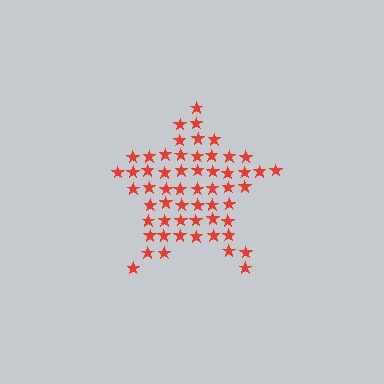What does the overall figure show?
The overall figure shows a star.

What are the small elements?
The small elements are stars.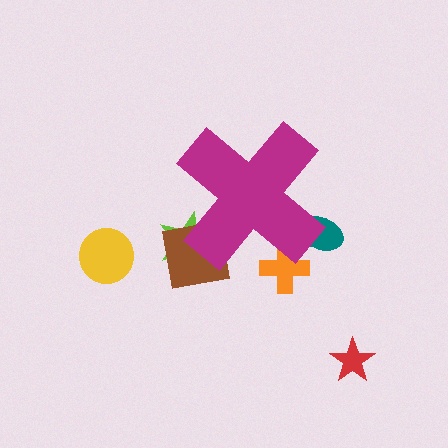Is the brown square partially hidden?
Yes, the brown square is partially hidden behind the magenta cross.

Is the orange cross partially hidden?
Yes, the orange cross is partially hidden behind the magenta cross.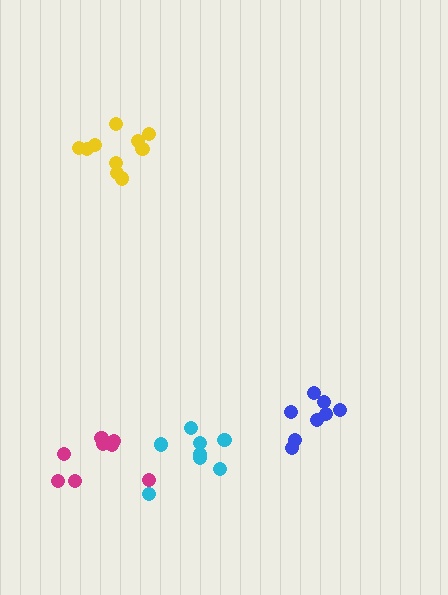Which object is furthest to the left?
The magenta cluster is leftmost.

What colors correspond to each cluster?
The clusters are colored: yellow, cyan, blue, magenta.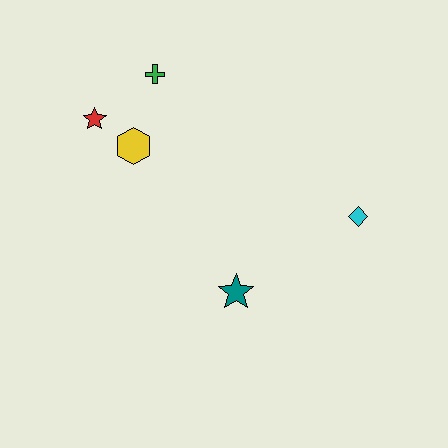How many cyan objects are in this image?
There is 1 cyan object.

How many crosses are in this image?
There is 1 cross.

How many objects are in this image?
There are 5 objects.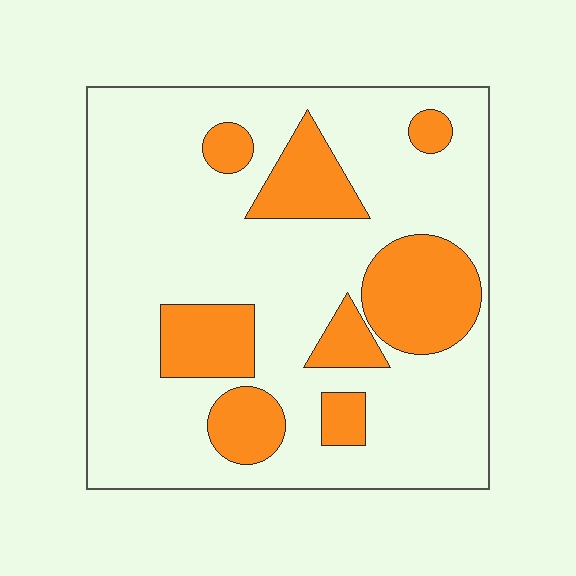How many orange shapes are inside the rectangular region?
8.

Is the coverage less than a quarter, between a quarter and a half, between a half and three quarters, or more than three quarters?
Less than a quarter.